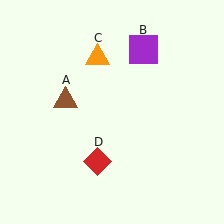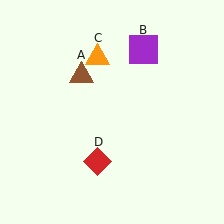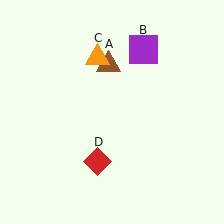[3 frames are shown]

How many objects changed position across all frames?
1 object changed position: brown triangle (object A).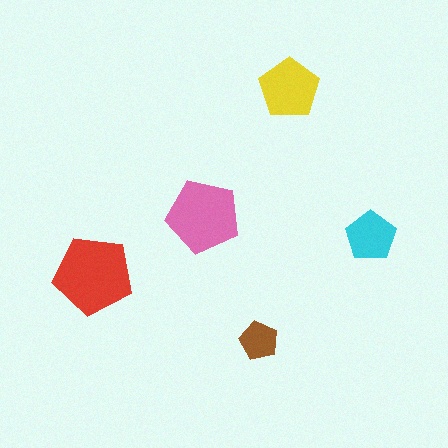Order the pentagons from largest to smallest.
the red one, the pink one, the yellow one, the cyan one, the brown one.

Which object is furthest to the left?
The red pentagon is leftmost.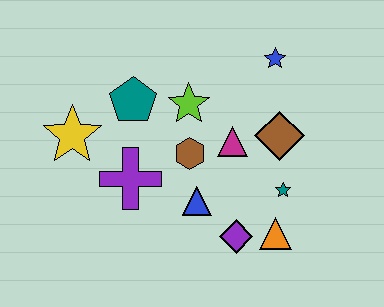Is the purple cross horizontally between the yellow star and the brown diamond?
Yes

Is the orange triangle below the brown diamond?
Yes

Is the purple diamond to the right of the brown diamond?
No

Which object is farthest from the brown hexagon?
The blue star is farthest from the brown hexagon.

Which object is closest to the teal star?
The orange triangle is closest to the teal star.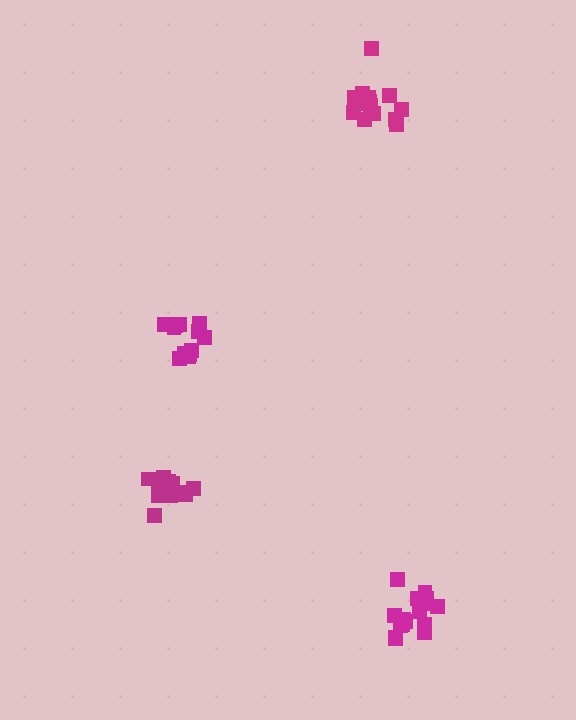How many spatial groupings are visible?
There are 4 spatial groupings.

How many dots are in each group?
Group 1: 16 dots, Group 2: 14 dots, Group 3: 14 dots, Group 4: 13 dots (57 total).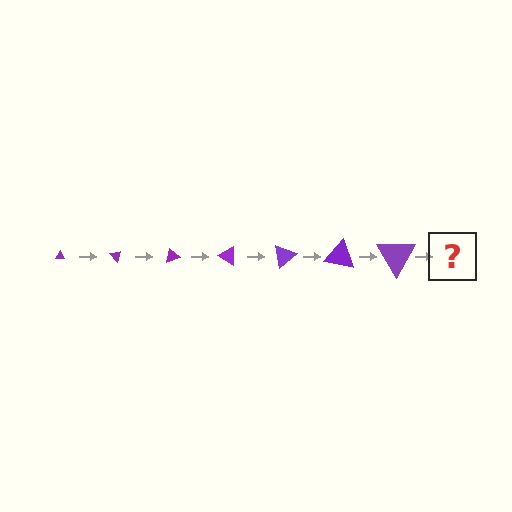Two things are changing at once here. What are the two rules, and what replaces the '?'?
The two rules are that the triangle grows larger each step and it rotates 50 degrees each step. The '?' should be a triangle, larger than the previous one and rotated 350 degrees from the start.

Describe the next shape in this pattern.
It should be a triangle, larger than the previous one and rotated 350 degrees from the start.